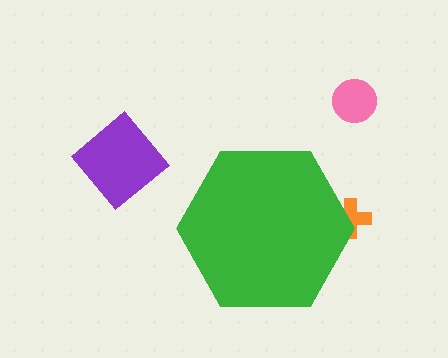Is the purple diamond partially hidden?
No, the purple diamond is fully visible.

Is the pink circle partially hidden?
No, the pink circle is fully visible.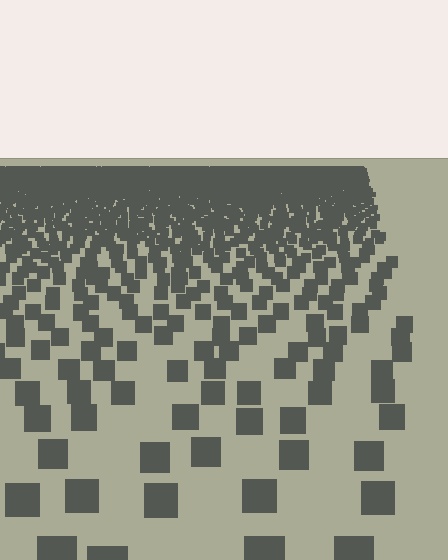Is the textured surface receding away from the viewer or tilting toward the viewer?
The surface is receding away from the viewer. Texture elements get smaller and denser toward the top.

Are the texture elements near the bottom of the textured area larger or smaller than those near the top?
Larger. Near the bottom, elements are closer to the viewer and appear at a bigger on-screen size.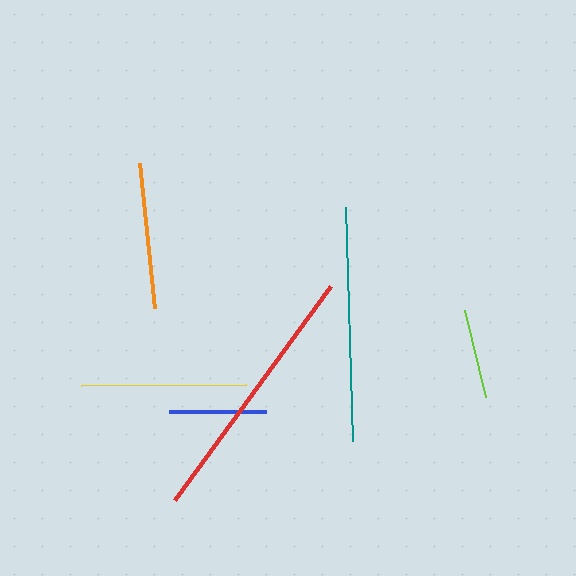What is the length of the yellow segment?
The yellow segment is approximately 165 pixels long.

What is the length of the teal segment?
The teal segment is approximately 234 pixels long.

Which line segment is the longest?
The red line is the longest at approximately 264 pixels.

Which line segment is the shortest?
The lime line is the shortest at approximately 90 pixels.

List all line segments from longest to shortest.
From longest to shortest: red, teal, yellow, orange, blue, lime.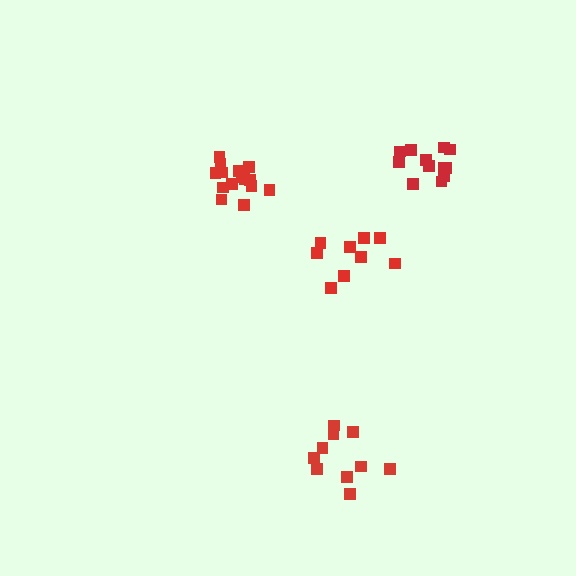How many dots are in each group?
Group 1: 15 dots, Group 2: 9 dots, Group 3: 10 dots, Group 4: 12 dots (46 total).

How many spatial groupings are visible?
There are 4 spatial groupings.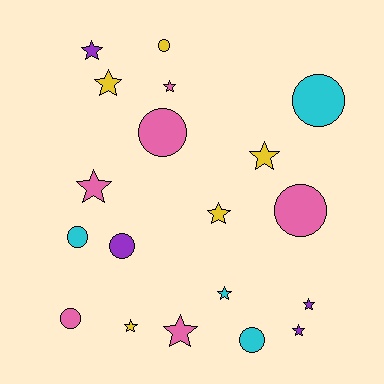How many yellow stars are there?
There are 4 yellow stars.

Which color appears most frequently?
Pink, with 6 objects.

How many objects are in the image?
There are 19 objects.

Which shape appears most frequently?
Star, with 11 objects.